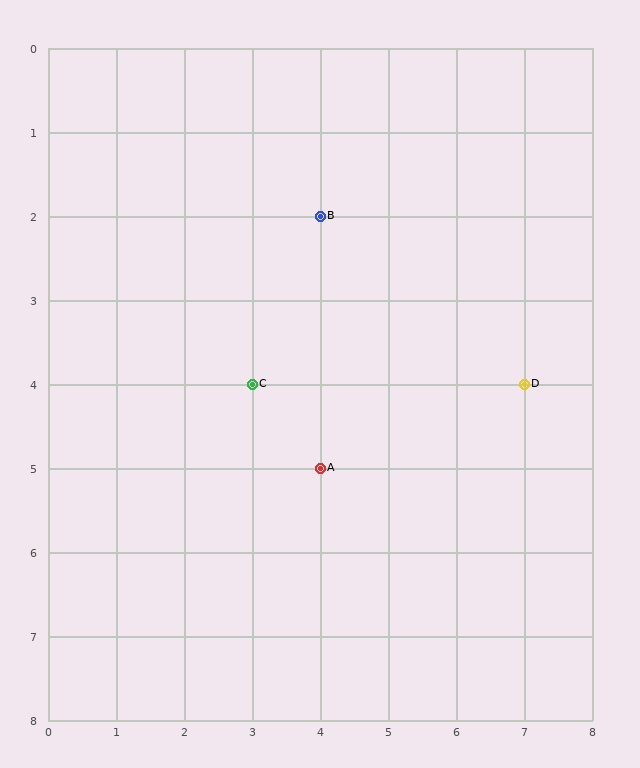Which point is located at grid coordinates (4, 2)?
Point B is at (4, 2).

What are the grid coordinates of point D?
Point D is at grid coordinates (7, 4).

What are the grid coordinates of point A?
Point A is at grid coordinates (4, 5).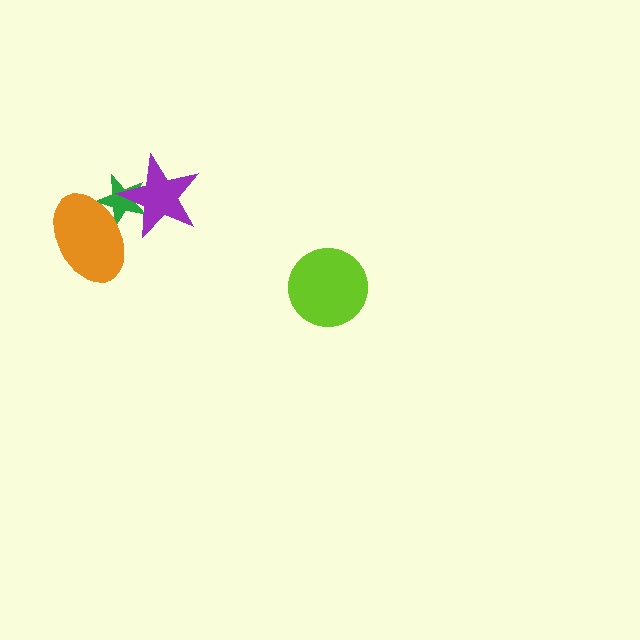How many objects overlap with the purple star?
2 objects overlap with the purple star.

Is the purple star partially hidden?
Yes, it is partially covered by another shape.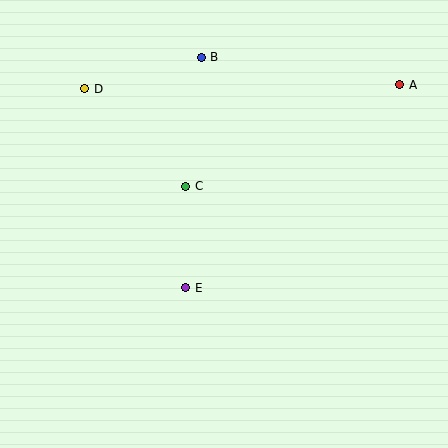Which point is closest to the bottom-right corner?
Point E is closest to the bottom-right corner.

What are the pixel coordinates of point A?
Point A is at (400, 85).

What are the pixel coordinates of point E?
Point E is at (186, 288).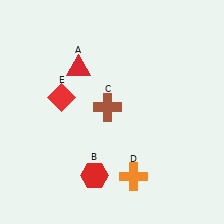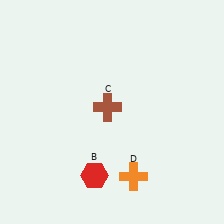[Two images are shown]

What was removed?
The red triangle (A), the red diamond (E) were removed in Image 2.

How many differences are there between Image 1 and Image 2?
There are 2 differences between the two images.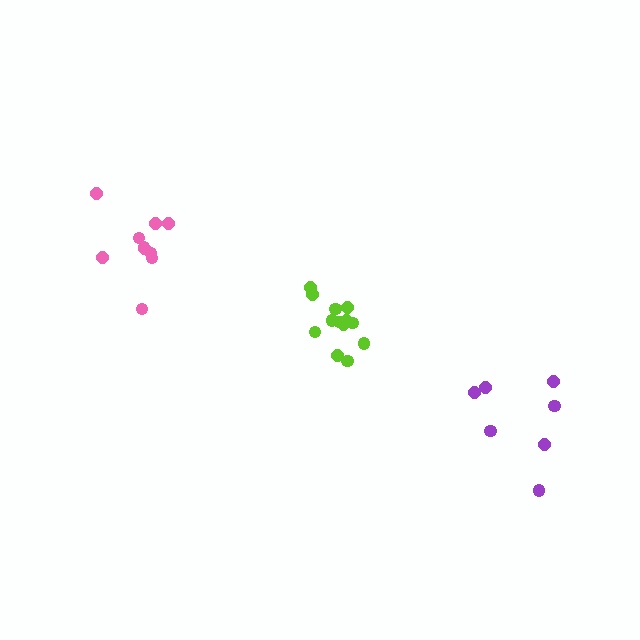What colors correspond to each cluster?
The clusters are colored: lime, purple, pink.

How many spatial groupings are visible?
There are 3 spatial groupings.